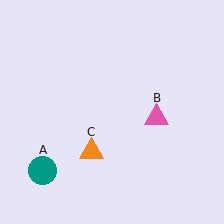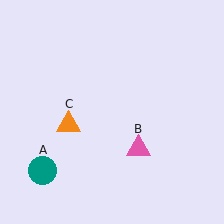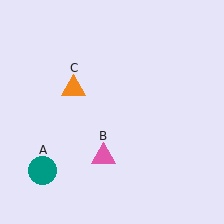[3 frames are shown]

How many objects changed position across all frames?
2 objects changed position: pink triangle (object B), orange triangle (object C).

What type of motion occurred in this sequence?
The pink triangle (object B), orange triangle (object C) rotated clockwise around the center of the scene.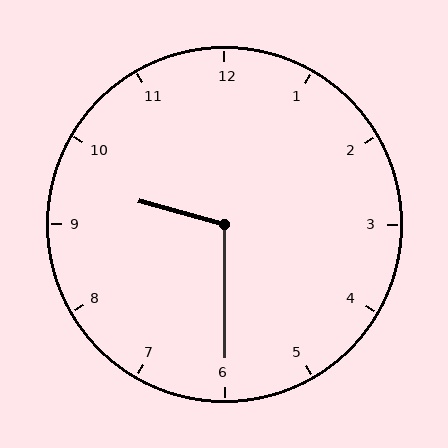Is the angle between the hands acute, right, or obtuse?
It is obtuse.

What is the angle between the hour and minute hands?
Approximately 105 degrees.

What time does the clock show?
9:30.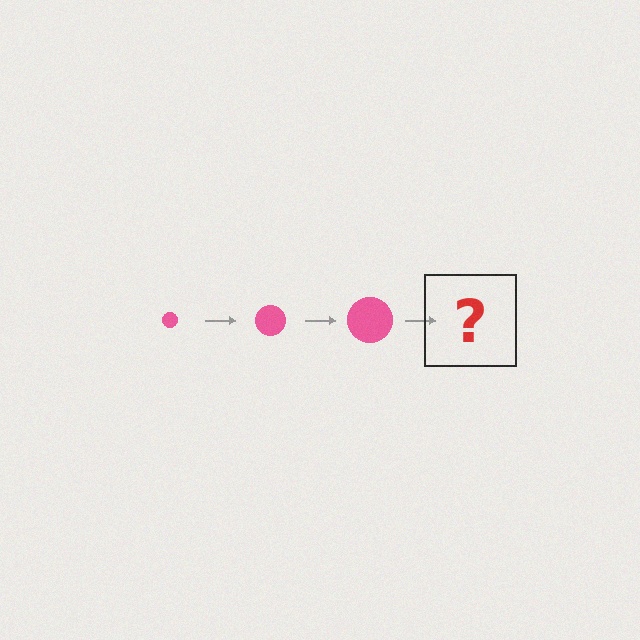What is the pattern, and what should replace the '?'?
The pattern is that the circle gets progressively larger each step. The '?' should be a pink circle, larger than the previous one.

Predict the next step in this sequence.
The next step is a pink circle, larger than the previous one.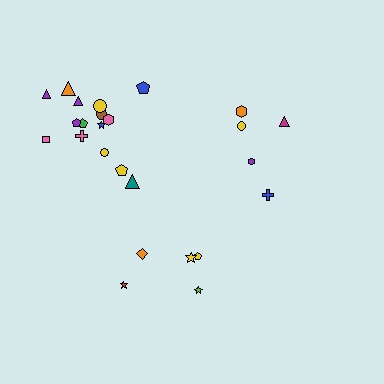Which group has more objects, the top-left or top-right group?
The top-left group.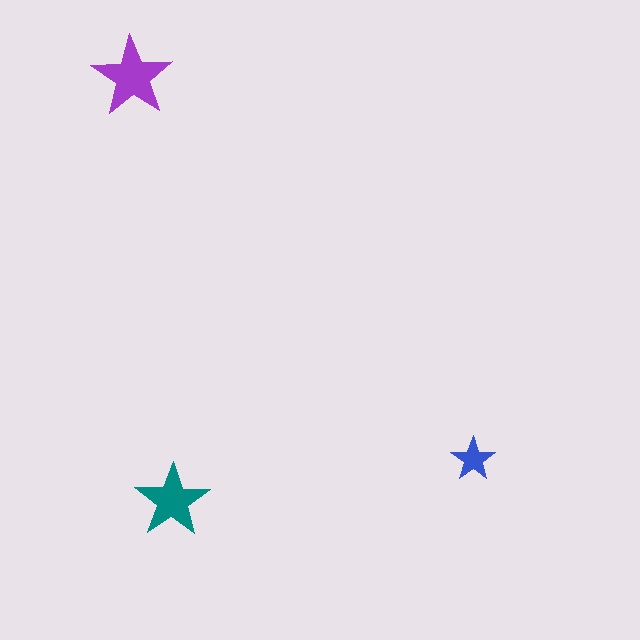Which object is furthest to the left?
The purple star is leftmost.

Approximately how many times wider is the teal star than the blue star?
About 1.5 times wider.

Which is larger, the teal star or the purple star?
The purple one.